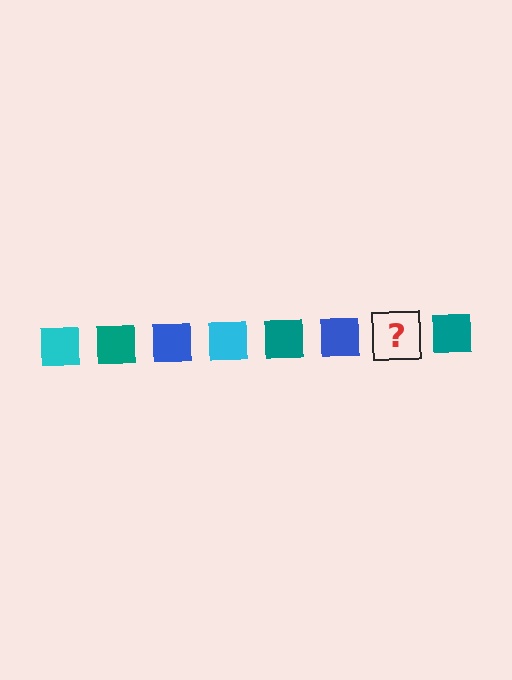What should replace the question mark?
The question mark should be replaced with a cyan square.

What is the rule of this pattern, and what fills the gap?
The rule is that the pattern cycles through cyan, teal, blue squares. The gap should be filled with a cyan square.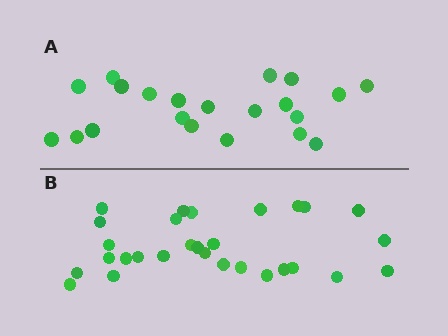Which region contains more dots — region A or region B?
Region B (the bottom region) has more dots.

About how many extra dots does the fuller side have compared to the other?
Region B has roughly 8 or so more dots than region A.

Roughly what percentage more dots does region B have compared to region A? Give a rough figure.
About 40% more.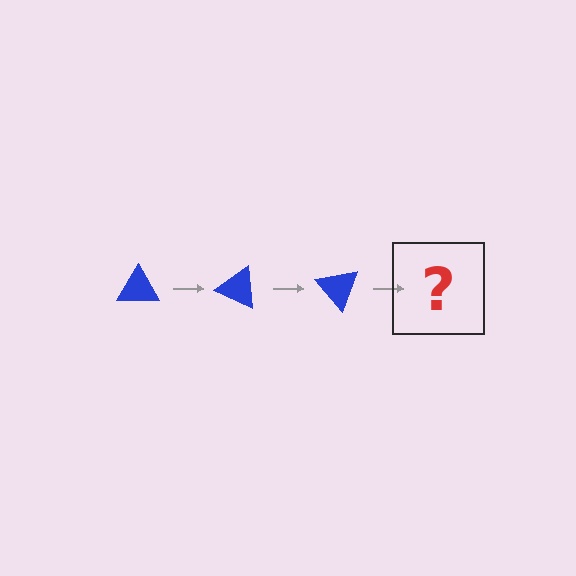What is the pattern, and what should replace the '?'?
The pattern is that the triangle rotates 25 degrees each step. The '?' should be a blue triangle rotated 75 degrees.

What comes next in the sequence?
The next element should be a blue triangle rotated 75 degrees.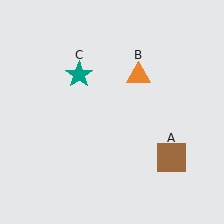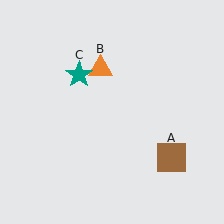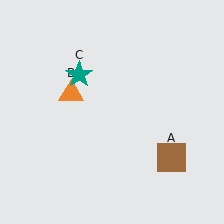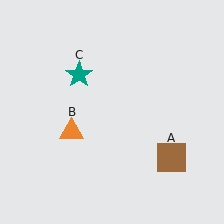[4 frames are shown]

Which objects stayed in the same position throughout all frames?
Brown square (object A) and teal star (object C) remained stationary.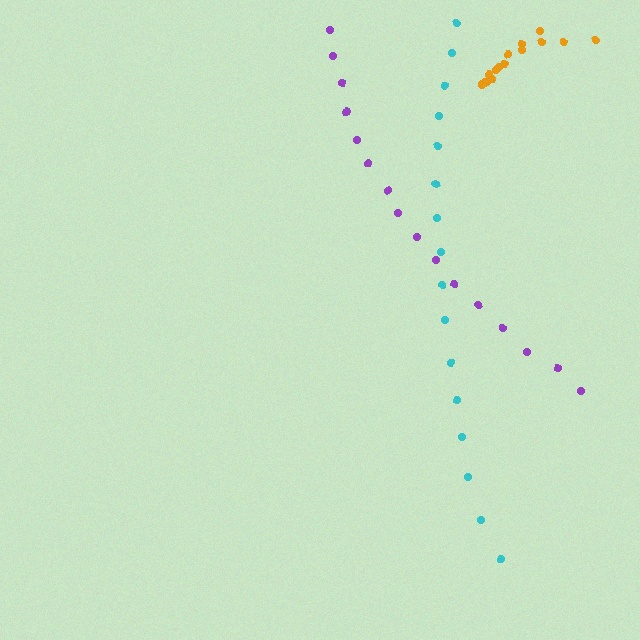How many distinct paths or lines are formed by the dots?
There are 3 distinct paths.